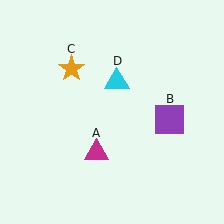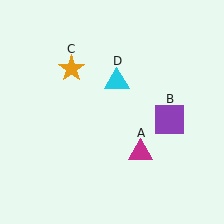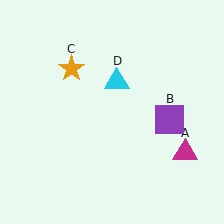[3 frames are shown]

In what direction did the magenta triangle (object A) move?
The magenta triangle (object A) moved right.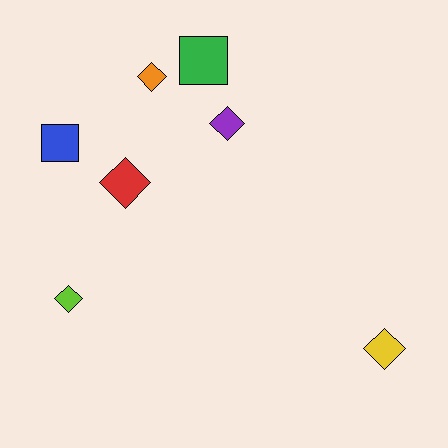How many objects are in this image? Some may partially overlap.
There are 7 objects.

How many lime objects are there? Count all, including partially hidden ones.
There is 1 lime object.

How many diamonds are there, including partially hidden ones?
There are 5 diamonds.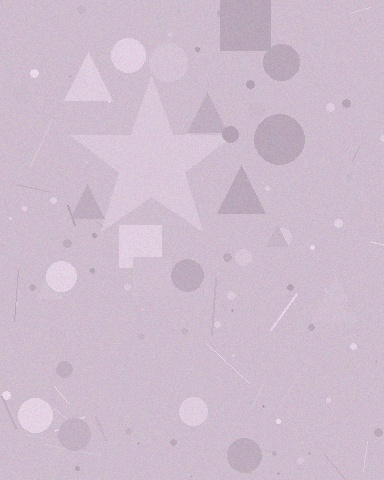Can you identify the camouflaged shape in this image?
The camouflaged shape is a star.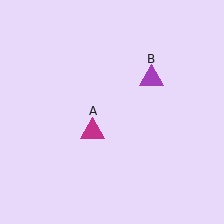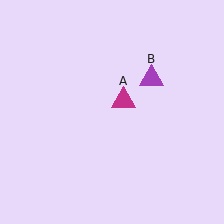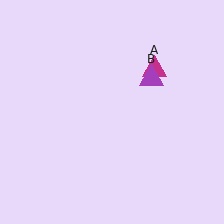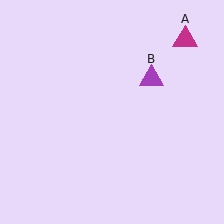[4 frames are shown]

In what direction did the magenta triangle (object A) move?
The magenta triangle (object A) moved up and to the right.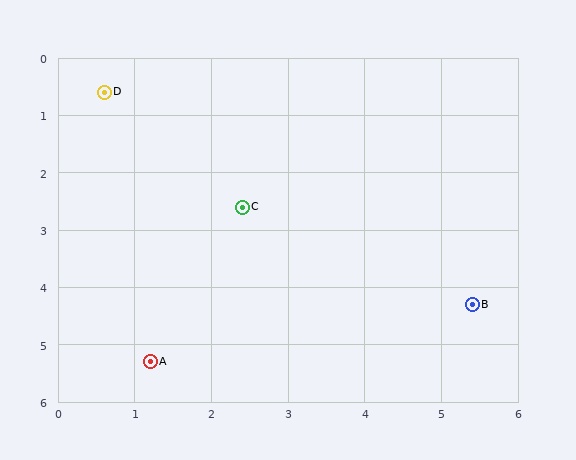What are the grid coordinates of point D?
Point D is at approximately (0.6, 0.6).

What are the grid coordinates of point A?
Point A is at approximately (1.2, 5.3).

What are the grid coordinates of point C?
Point C is at approximately (2.4, 2.6).